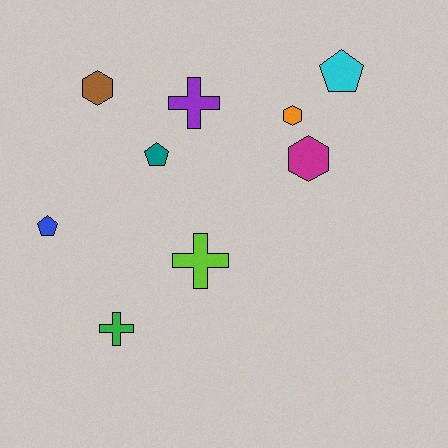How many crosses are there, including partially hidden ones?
There are 3 crosses.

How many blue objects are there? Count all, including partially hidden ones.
There is 1 blue object.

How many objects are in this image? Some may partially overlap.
There are 9 objects.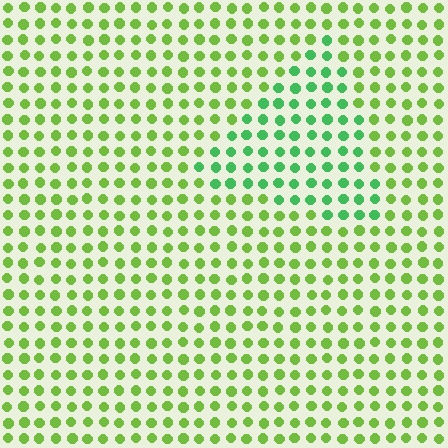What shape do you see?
I see a triangle.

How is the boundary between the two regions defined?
The boundary is defined purely by a slight shift in hue (about 37 degrees). Spacing, size, and orientation are identical on both sides.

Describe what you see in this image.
The image is filled with small lime elements in a uniform arrangement. A triangle-shaped region is visible where the elements are tinted to a slightly different hue, forming a subtle color boundary.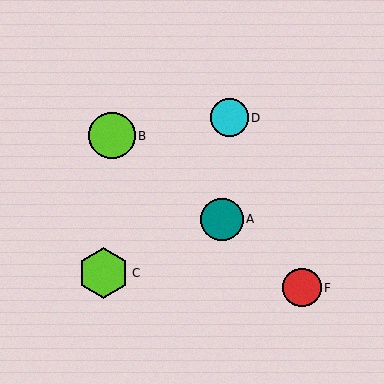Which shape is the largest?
The lime hexagon (labeled C) is the largest.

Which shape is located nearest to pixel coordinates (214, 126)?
The cyan circle (labeled D) at (229, 118) is nearest to that location.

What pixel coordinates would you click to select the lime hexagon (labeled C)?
Click at (104, 273) to select the lime hexagon C.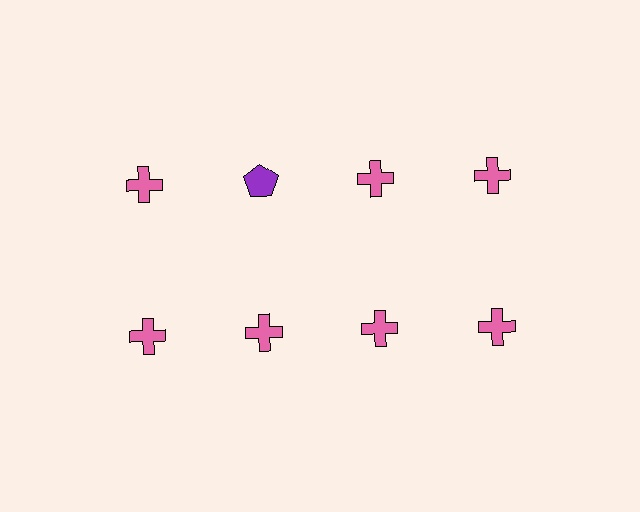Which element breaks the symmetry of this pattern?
The purple pentagon in the top row, second from left column breaks the symmetry. All other shapes are pink crosses.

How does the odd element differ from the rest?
It differs in both color (purple instead of pink) and shape (pentagon instead of cross).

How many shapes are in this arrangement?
There are 8 shapes arranged in a grid pattern.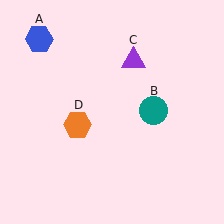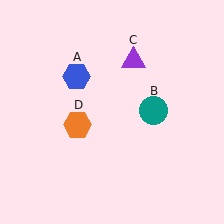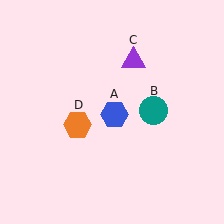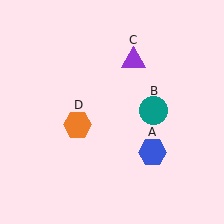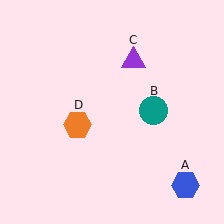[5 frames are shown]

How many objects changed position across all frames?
1 object changed position: blue hexagon (object A).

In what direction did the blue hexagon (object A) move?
The blue hexagon (object A) moved down and to the right.